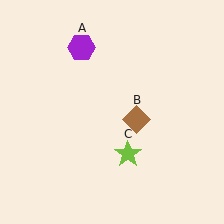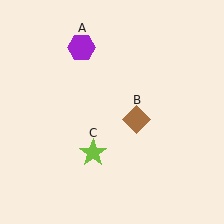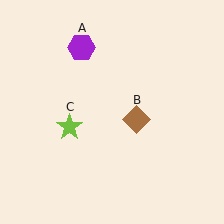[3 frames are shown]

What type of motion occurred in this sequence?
The lime star (object C) rotated clockwise around the center of the scene.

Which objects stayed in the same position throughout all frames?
Purple hexagon (object A) and brown diamond (object B) remained stationary.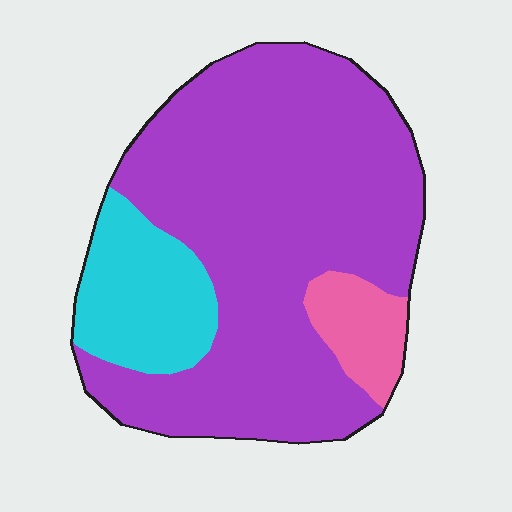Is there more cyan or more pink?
Cyan.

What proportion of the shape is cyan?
Cyan covers 17% of the shape.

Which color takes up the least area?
Pink, at roughly 10%.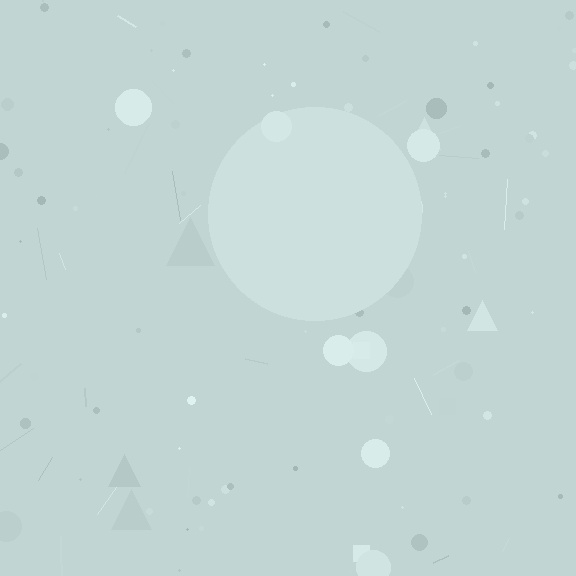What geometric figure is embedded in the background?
A circle is embedded in the background.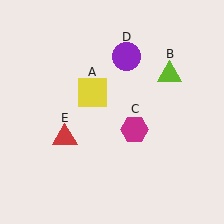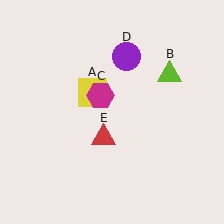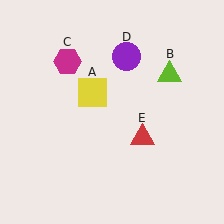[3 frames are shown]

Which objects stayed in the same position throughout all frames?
Yellow square (object A) and lime triangle (object B) and purple circle (object D) remained stationary.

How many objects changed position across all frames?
2 objects changed position: magenta hexagon (object C), red triangle (object E).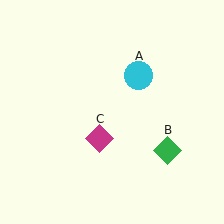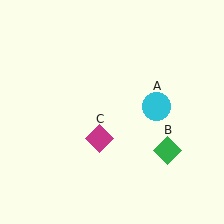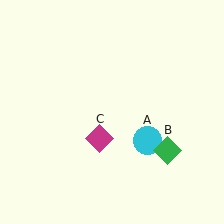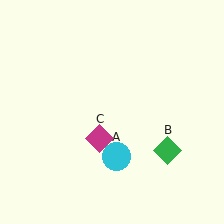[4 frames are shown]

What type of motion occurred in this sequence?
The cyan circle (object A) rotated clockwise around the center of the scene.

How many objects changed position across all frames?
1 object changed position: cyan circle (object A).